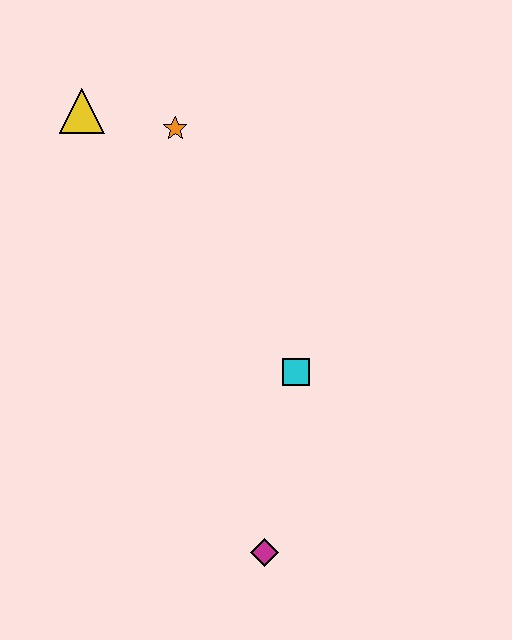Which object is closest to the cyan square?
The magenta diamond is closest to the cyan square.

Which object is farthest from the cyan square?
The yellow triangle is farthest from the cyan square.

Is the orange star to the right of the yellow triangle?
Yes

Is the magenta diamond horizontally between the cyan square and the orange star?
Yes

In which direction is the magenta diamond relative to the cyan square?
The magenta diamond is below the cyan square.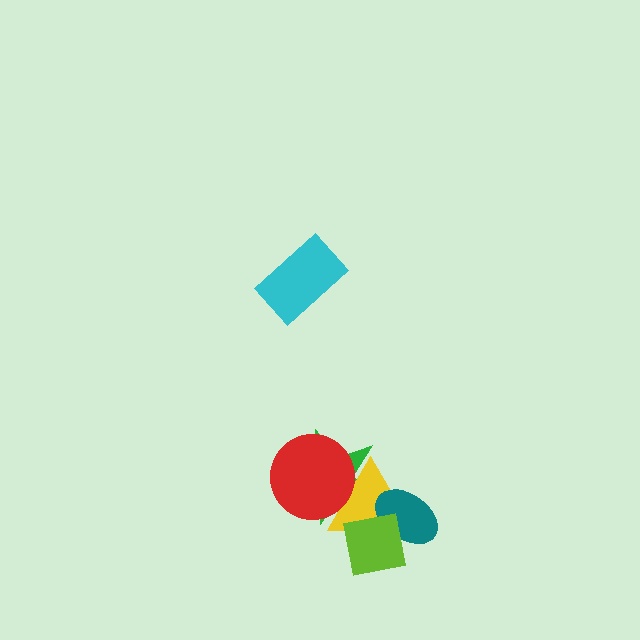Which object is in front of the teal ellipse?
The lime square is in front of the teal ellipse.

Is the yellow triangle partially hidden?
Yes, it is partially covered by another shape.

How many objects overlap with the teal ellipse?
2 objects overlap with the teal ellipse.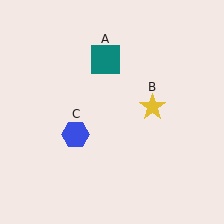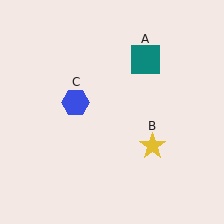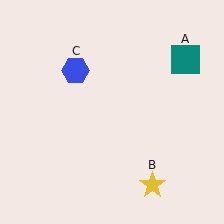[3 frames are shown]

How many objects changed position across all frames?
3 objects changed position: teal square (object A), yellow star (object B), blue hexagon (object C).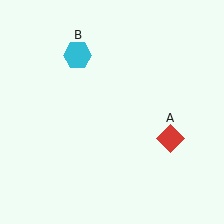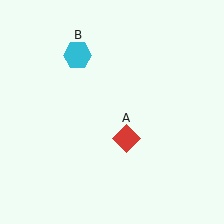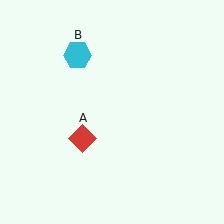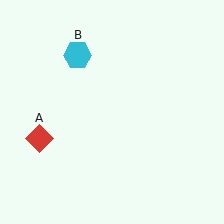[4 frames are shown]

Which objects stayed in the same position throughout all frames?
Cyan hexagon (object B) remained stationary.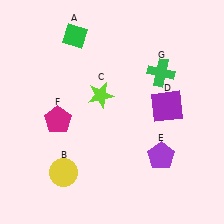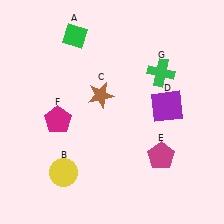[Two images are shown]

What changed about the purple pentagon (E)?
In Image 1, E is purple. In Image 2, it changed to magenta.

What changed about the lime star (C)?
In Image 1, C is lime. In Image 2, it changed to brown.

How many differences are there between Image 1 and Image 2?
There are 2 differences between the two images.